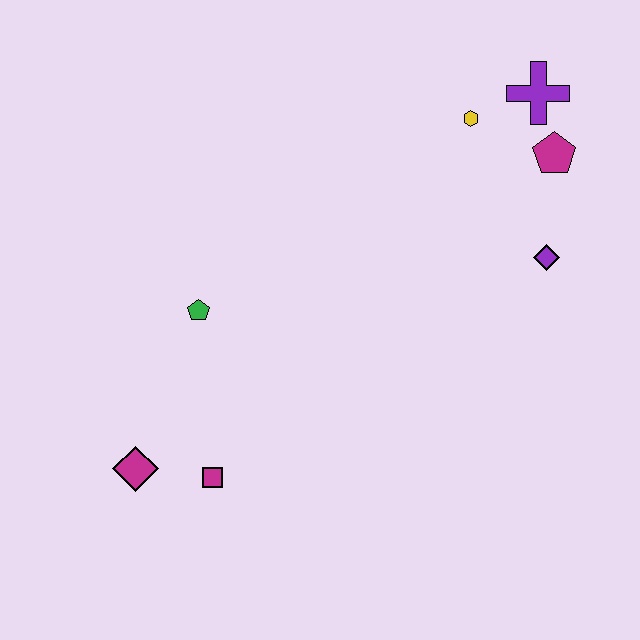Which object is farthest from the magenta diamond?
The purple cross is farthest from the magenta diamond.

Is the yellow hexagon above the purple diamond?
Yes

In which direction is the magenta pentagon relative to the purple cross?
The magenta pentagon is below the purple cross.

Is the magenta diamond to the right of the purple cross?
No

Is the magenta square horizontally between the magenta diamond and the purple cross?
Yes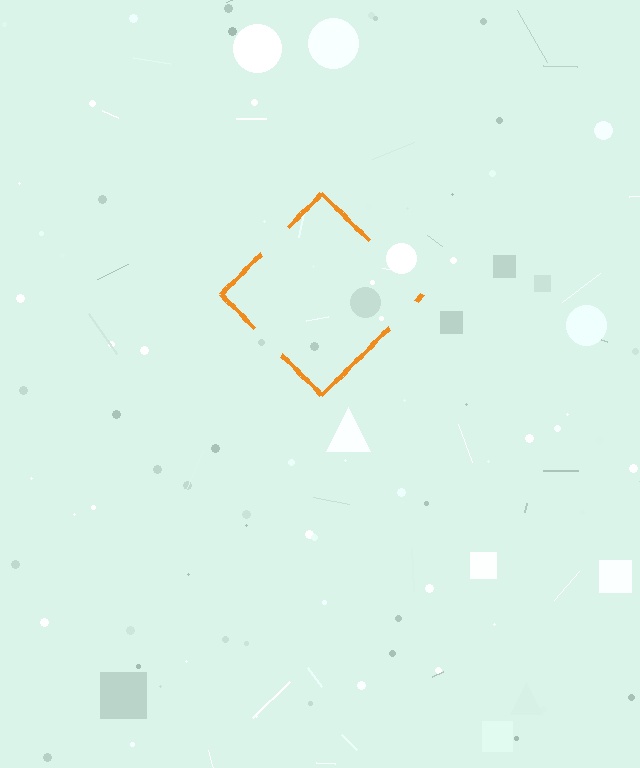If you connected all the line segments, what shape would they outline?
They would outline a diamond.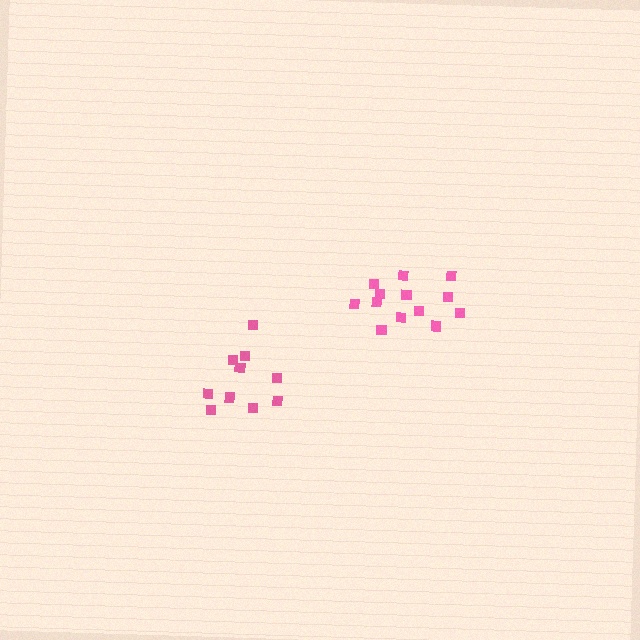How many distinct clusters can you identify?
There are 2 distinct clusters.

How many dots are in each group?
Group 1: 13 dots, Group 2: 10 dots (23 total).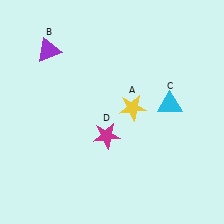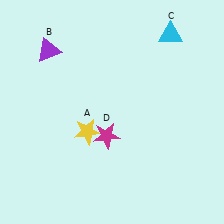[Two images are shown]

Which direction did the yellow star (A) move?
The yellow star (A) moved left.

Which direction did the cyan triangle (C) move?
The cyan triangle (C) moved up.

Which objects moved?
The objects that moved are: the yellow star (A), the cyan triangle (C).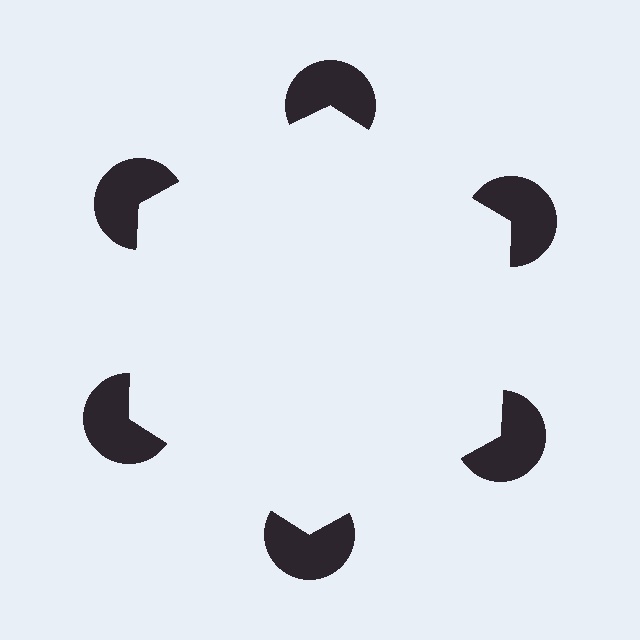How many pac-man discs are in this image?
There are 6 — one at each vertex of the illusory hexagon.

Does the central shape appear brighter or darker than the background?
It typically appears slightly brighter than the background, even though no actual brightness change is drawn.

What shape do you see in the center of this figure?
An illusory hexagon — its edges are inferred from the aligned wedge cuts in the pac-man discs, not physically drawn.